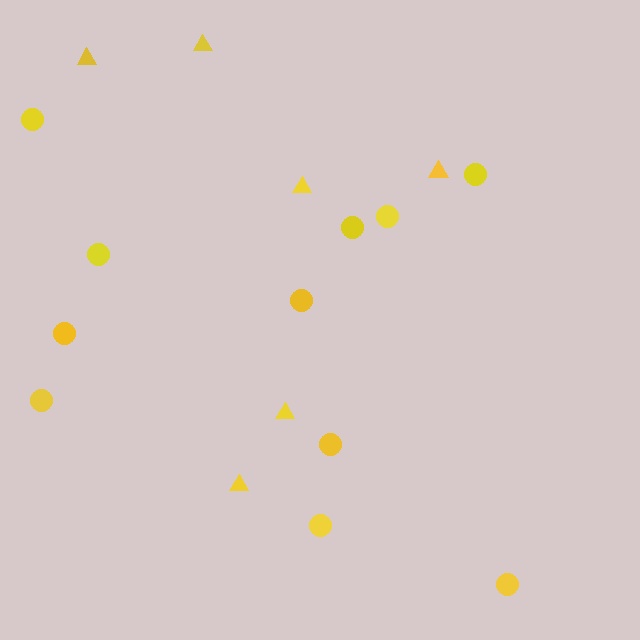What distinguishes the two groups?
There are 2 groups: one group of triangles (6) and one group of circles (11).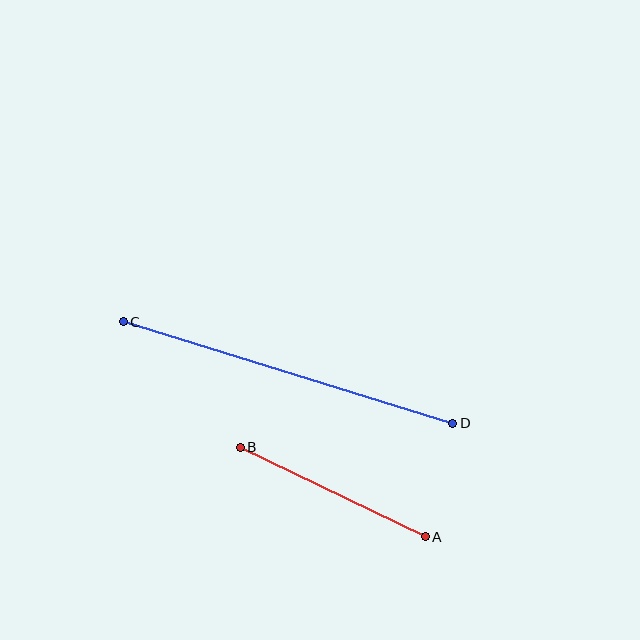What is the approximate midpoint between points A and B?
The midpoint is at approximately (333, 492) pixels.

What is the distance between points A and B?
The distance is approximately 205 pixels.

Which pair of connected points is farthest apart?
Points C and D are farthest apart.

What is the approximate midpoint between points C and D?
The midpoint is at approximately (288, 373) pixels.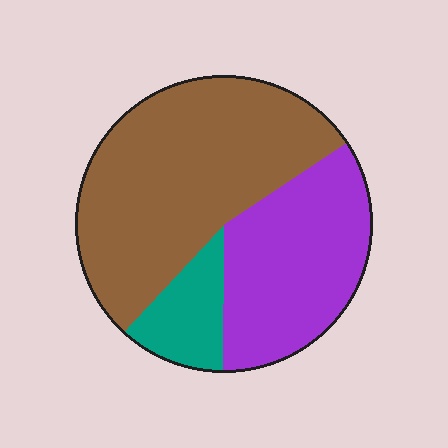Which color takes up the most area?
Brown, at roughly 55%.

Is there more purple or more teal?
Purple.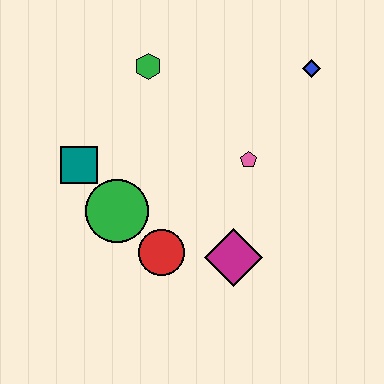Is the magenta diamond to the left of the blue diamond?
Yes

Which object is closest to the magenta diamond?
The red circle is closest to the magenta diamond.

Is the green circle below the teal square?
Yes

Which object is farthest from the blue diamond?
The teal square is farthest from the blue diamond.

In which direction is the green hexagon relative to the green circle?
The green hexagon is above the green circle.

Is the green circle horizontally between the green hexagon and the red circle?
No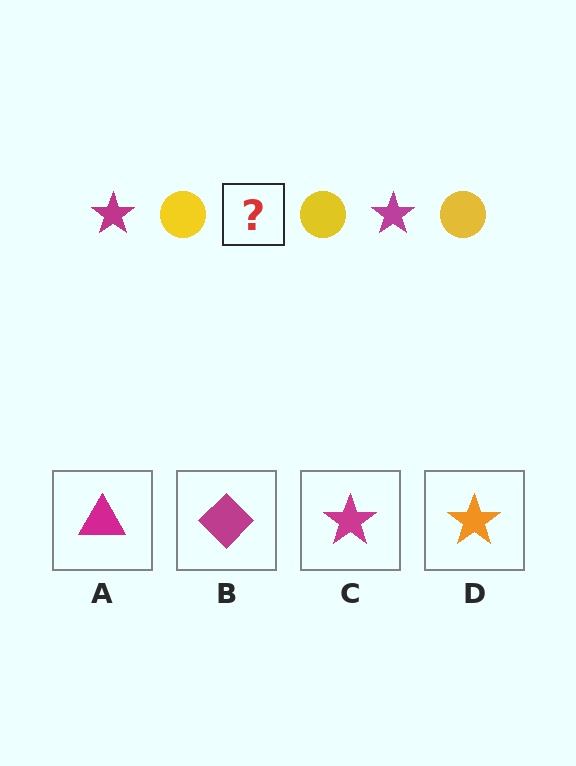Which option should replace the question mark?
Option C.